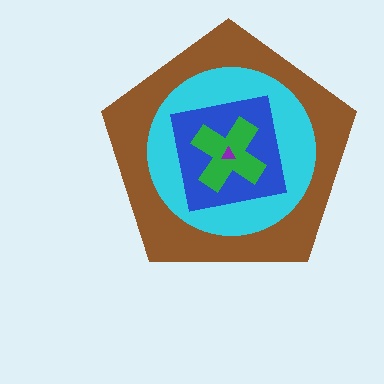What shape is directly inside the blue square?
The green cross.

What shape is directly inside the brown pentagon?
The cyan circle.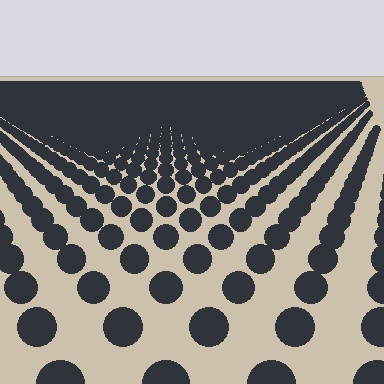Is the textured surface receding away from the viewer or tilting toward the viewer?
The surface is receding away from the viewer. Texture elements get smaller and denser toward the top.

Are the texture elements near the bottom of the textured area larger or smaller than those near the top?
Larger. Near the bottom, elements are closer to the viewer and appear at a bigger on-screen size.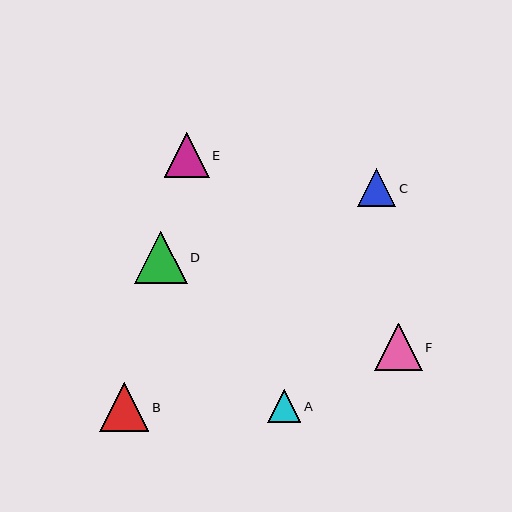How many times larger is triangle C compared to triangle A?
Triangle C is approximately 1.2 times the size of triangle A.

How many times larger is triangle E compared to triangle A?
Triangle E is approximately 1.4 times the size of triangle A.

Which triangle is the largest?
Triangle D is the largest with a size of approximately 52 pixels.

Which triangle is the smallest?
Triangle A is the smallest with a size of approximately 33 pixels.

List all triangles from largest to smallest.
From largest to smallest: D, B, F, E, C, A.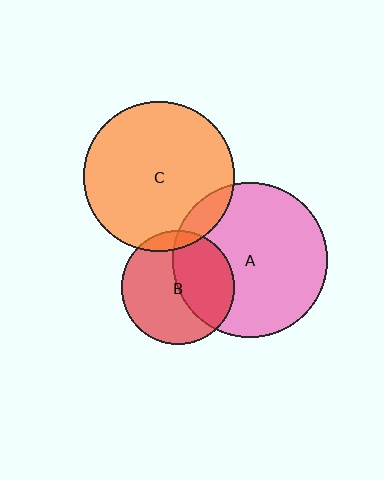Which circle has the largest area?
Circle A (pink).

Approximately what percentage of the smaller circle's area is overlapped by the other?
Approximately 40%.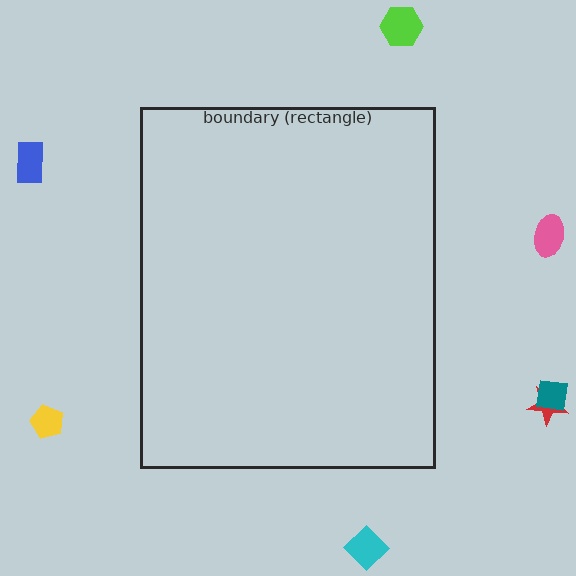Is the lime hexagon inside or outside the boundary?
Outside.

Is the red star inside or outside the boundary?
Outside.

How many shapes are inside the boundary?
0 inside, 7 outside.